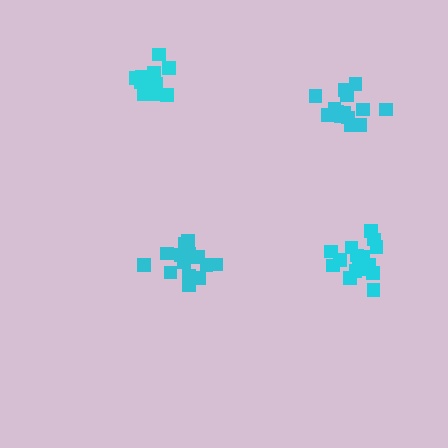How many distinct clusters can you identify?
There are 4 distinct clusters.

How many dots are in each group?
Group 1: 14 dots, Group 2: 17 dots, Group 3: 16 dots, Group 4: 15 dots (62 total).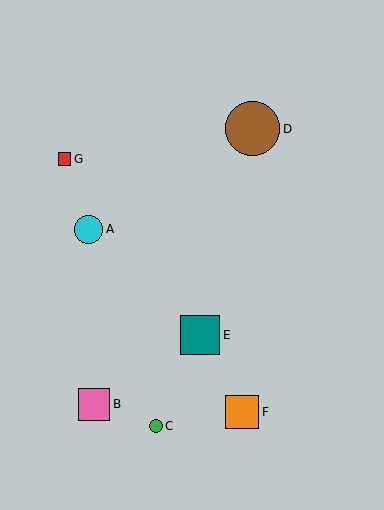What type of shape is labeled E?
Shape E is a teal square.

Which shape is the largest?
The brown circle (labeled D) is the largest.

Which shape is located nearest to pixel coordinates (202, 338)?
The teal square (labeled E) at (200, 335) is nearest to that location.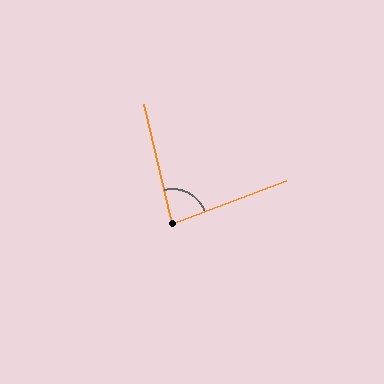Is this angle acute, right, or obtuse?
It is acute.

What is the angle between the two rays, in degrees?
Approximately 83 degrees.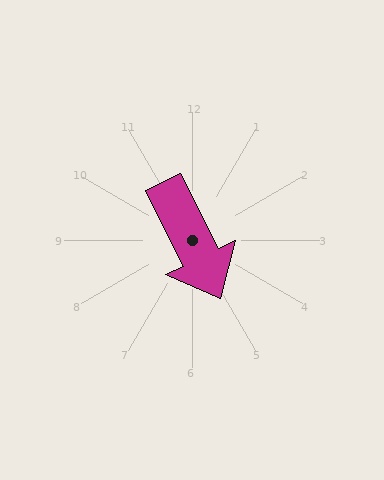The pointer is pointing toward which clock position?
Roughly 5 o'clock.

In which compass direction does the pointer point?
Southeast.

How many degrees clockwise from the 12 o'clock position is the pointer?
Approximately 154 degrees.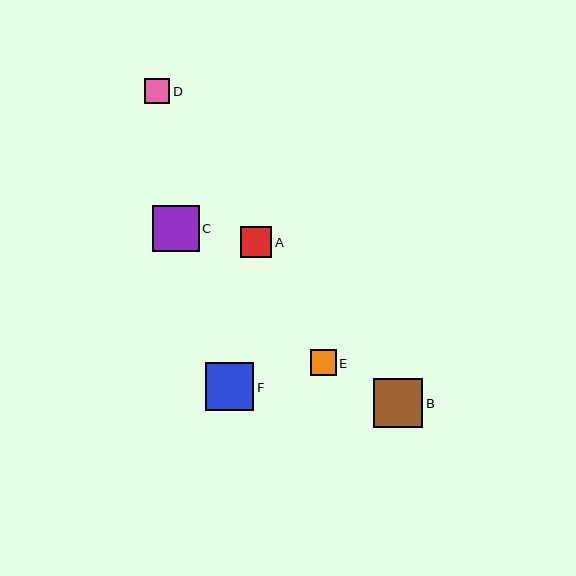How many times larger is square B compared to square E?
Square B is approximately 1.9 times the size of square E.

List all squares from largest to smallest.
From largest to smallest: B, F, C, A, E, D.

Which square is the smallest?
Square D is the smallest with a size of approximately 25 pixels.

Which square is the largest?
Square B is the largest with a size of approximately 49 pixels.